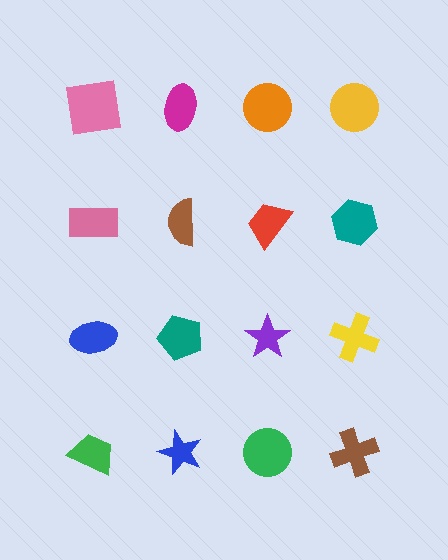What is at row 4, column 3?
A green circle.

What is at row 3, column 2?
A teal pentagon.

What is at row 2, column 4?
A teal hexagon.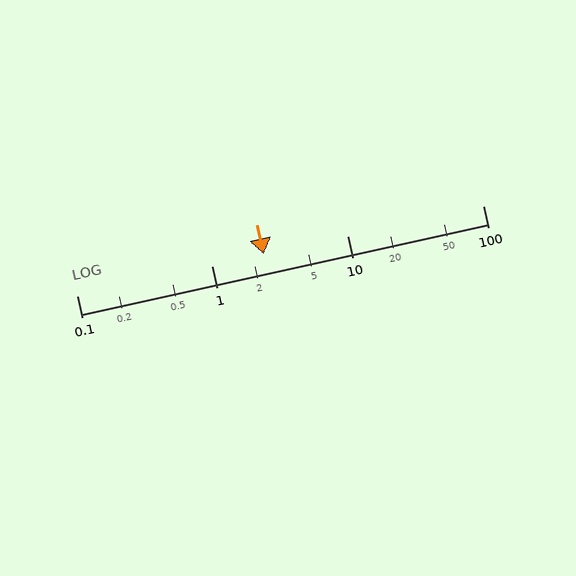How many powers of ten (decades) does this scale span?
The scale spans 3 decades, from 0.1 to 100.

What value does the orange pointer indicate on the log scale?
The pointer indicates approximately 2.4.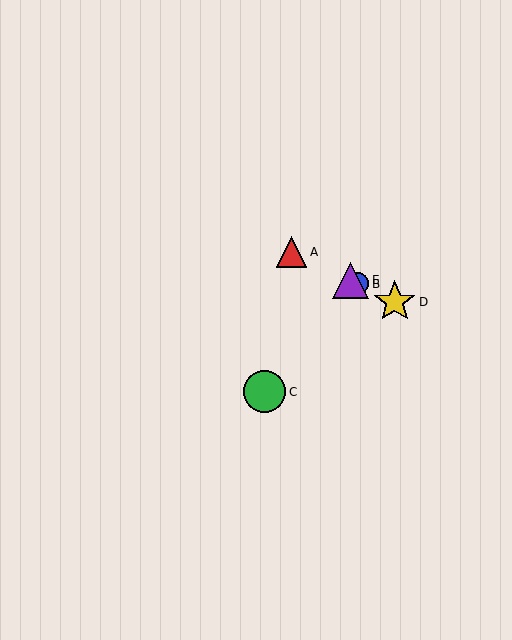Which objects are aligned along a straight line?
Objects A, B, D, E are aligned along a straight line.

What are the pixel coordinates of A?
Object A is at (292, 252).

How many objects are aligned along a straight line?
4 objects (A, B, D, E) are aligned along a straight line.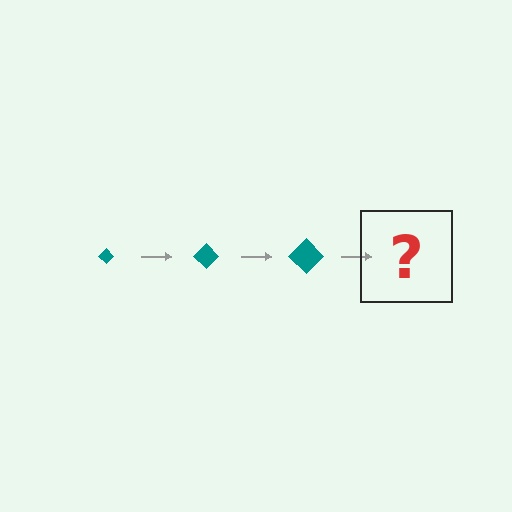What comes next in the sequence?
The next element should be a teal diamond, larger than the previous one.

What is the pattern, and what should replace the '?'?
The pattern is that the diamond gets progressively larger each step. The '?' should be a teal diamond, larger than the previous one.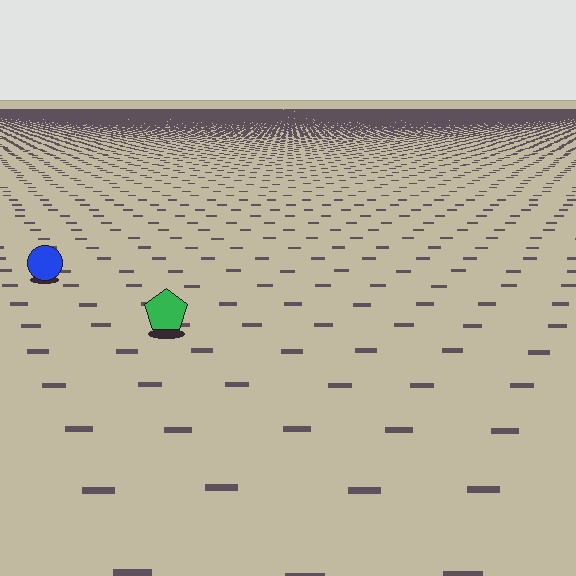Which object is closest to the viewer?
The green pentagon is closest. The texture marks near it are larger and more spread out.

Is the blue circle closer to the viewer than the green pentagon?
No. The green pentagon is closer — you can tell from the texture gradient: the ground texture is coarser near it.